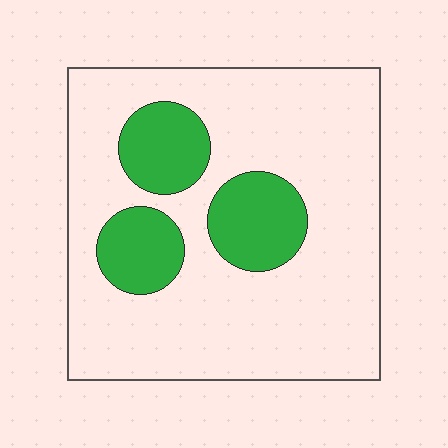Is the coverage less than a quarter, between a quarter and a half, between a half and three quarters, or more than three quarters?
Less than a quarter.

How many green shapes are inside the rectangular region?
3.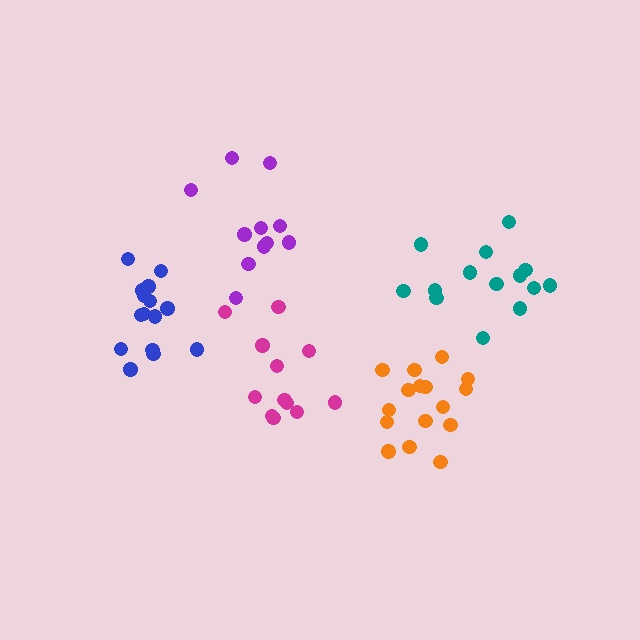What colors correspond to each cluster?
The clusters are colored: teal, magenta, purple, orange, blue.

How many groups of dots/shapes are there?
There are 5 groups.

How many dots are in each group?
Group 1: 14 dots, Group 2: 12 dots, Group 3: 11 dots, Group 4: 16 dots, Group 5: 15 dots (68 total).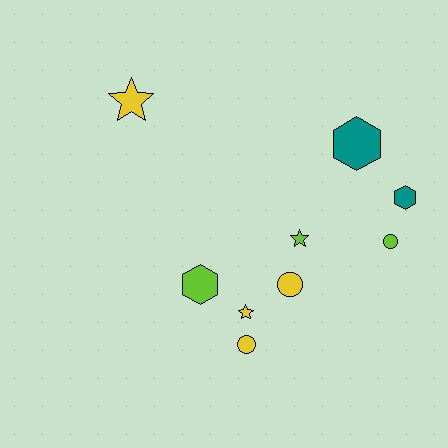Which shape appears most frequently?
Hexagon, with 3 objects.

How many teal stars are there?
There are no teal stars.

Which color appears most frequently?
Yellow, with 4 objects.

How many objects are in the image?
There are 9 objects.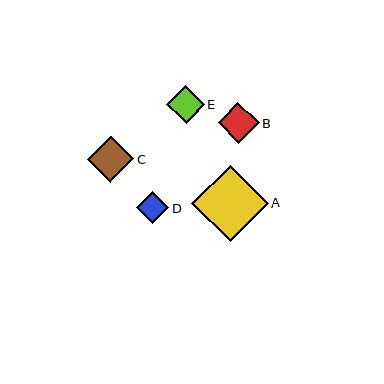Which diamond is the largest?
Diamond A is the largest with a size of approximately 76 pixels.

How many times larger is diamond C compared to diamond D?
Diamond C is approximately 1.5 times the size of diamond D.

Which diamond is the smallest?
Diamond D is the smallest with a size of approximately 32 pixels.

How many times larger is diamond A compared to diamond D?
Diamond A is approximately 2.4 times the size of diamond D.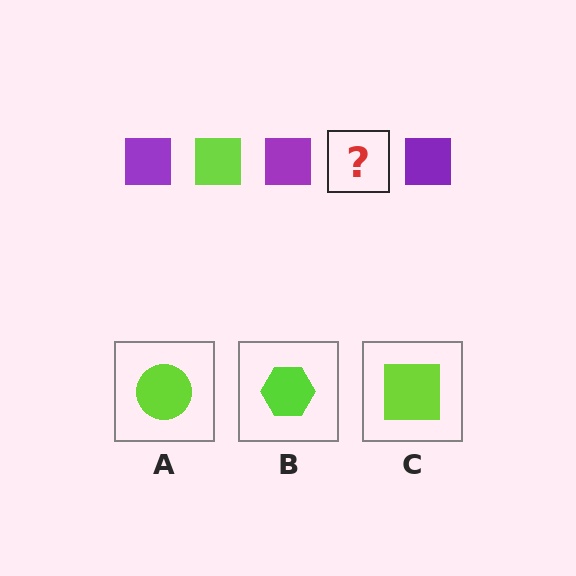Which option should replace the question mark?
Option C.